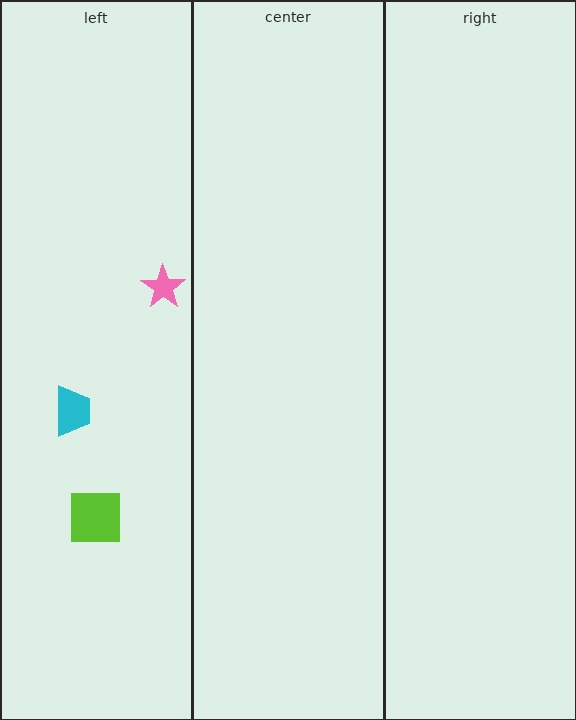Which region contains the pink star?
The left region.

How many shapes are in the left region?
3.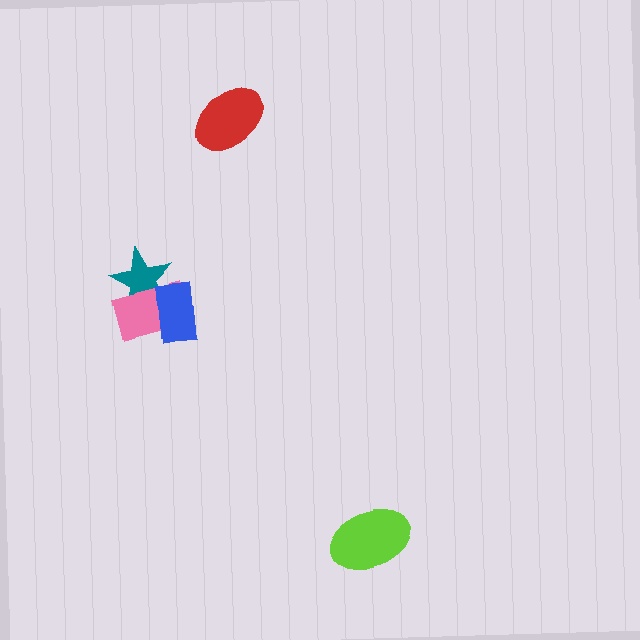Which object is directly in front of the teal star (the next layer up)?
The pink rectangle is directly in front of the teal star.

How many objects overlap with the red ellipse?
0 objects overlap with the red ellipse.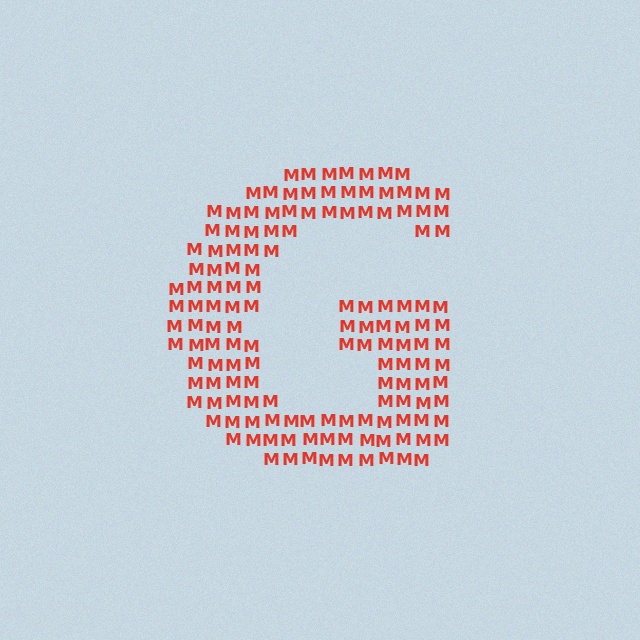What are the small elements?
The small elements are letter M's.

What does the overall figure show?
The overall figure shows the letter G.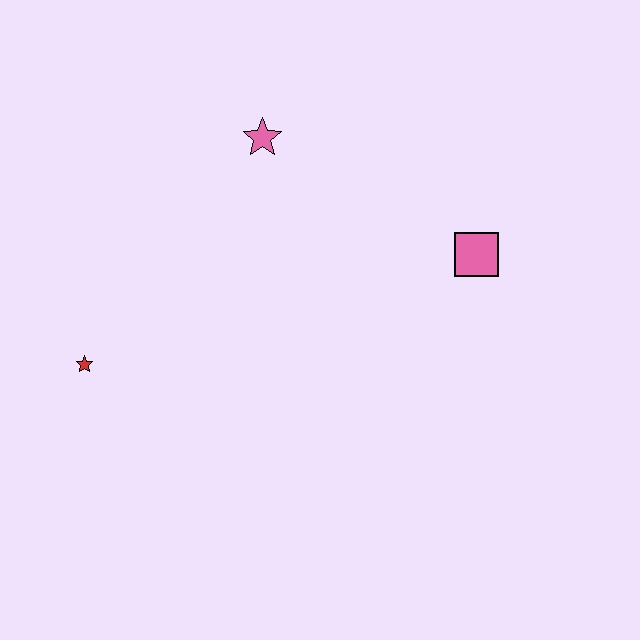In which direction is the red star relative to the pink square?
The red star is to the left of the pink square.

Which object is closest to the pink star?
The pink square is closest to the pink star.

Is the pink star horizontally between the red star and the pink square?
Yes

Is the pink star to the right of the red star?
Yes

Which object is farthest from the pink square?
The red star is farthest from the pink square.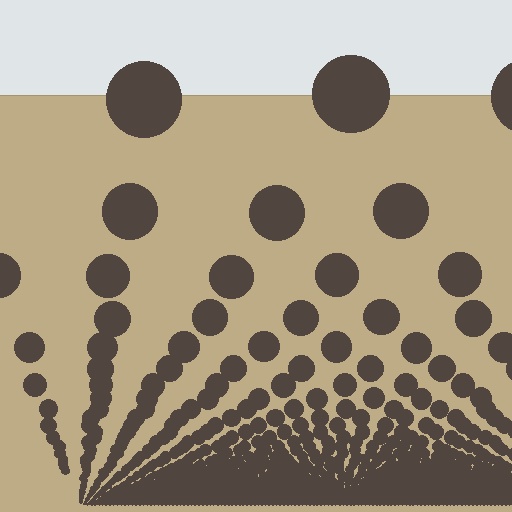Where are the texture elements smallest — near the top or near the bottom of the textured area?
Near the bottom.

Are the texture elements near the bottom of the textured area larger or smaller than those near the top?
Smaller. The gradient is inverted — elements near the bottom are smaller and denser.